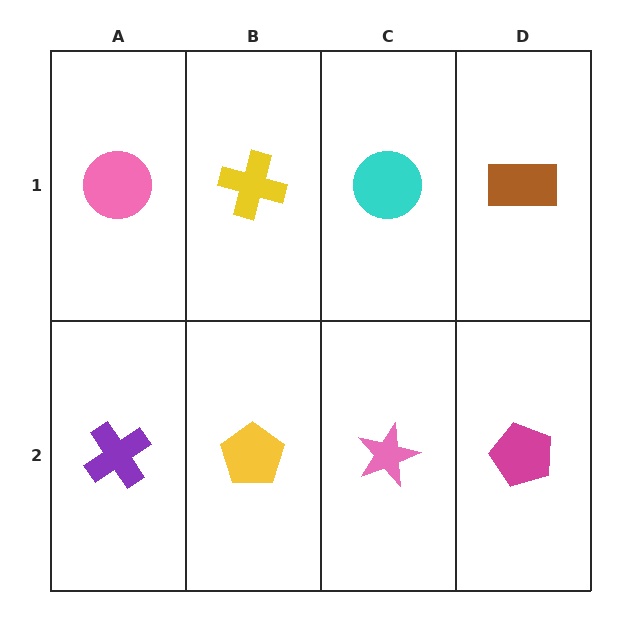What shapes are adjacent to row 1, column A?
A purple cross (row 2, column A), a yellow cross (row 1, column B).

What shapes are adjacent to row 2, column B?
A yellow cross (row 1, column B), a purple cross (row 2, column A), a pink star (row 2, column C).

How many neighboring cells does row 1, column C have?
3.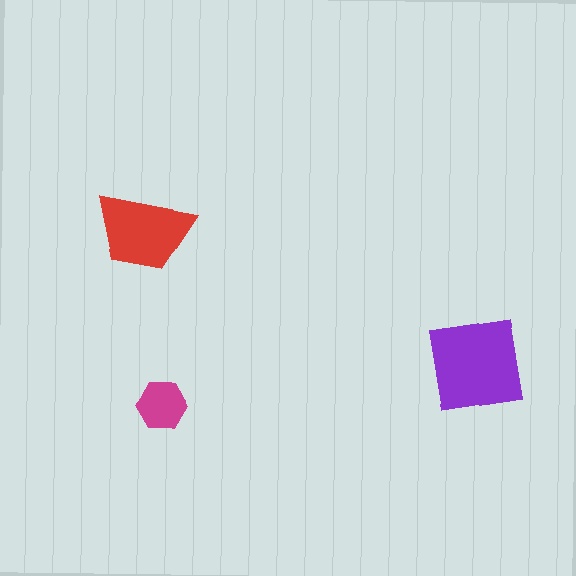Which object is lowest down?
The magenta hexagon is bottommost.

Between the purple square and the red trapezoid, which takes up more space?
The purple square.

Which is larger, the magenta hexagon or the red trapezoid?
The red trapezoid.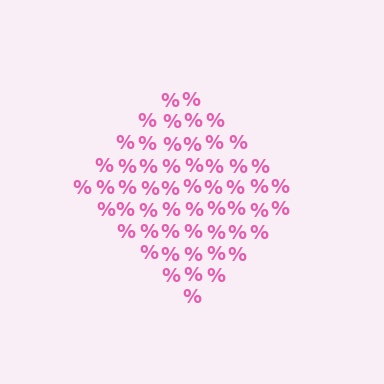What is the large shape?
The large shape is a diamond.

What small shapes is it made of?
It is made of small percent signs.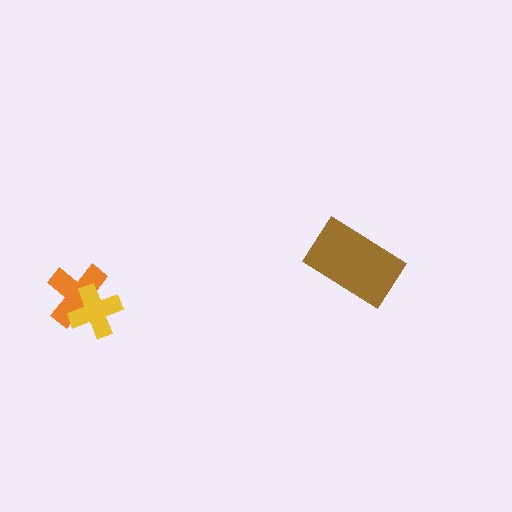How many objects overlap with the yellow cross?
1 object overlaps with the yellow cross.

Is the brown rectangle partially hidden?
No, no other shape covers it.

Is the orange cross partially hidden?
Yes, it is partially covered by another shape.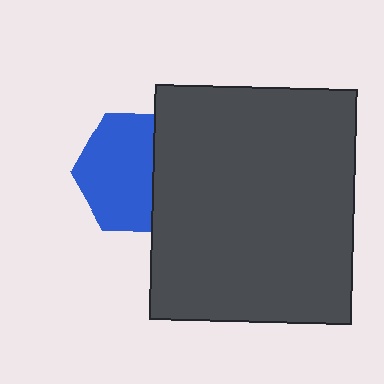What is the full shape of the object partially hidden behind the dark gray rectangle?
The partially hidden object is a blue hexagon.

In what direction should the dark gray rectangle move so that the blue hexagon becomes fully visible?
The dark gray rectangle should move right. That is the shortest direction to clear the overlap and leave the blue hexagon fully visible.